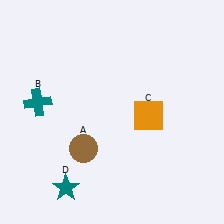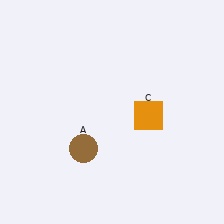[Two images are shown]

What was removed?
The teal star (D), the teal cross (B) were removed in Image 2.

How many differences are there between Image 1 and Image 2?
There are 2 differences between the two images.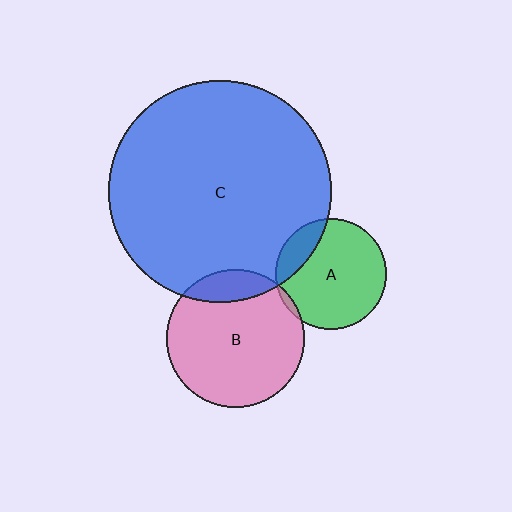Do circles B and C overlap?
Yes.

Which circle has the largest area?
Circle C (blue).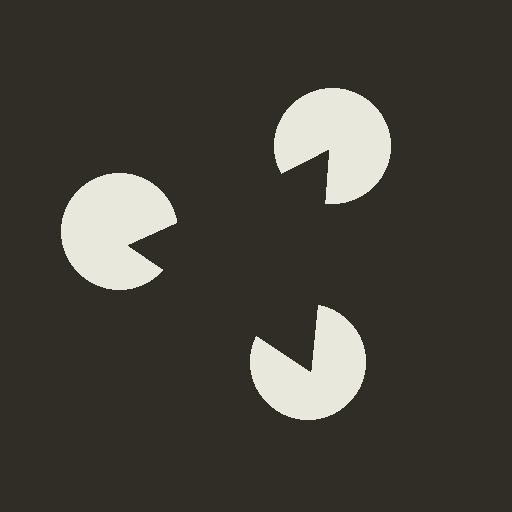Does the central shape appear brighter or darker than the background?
It typically appears slightly darker than the background, even though no actual brightness change is drawn.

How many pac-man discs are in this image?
There are 3 — one at each vertex of the illusory triangle.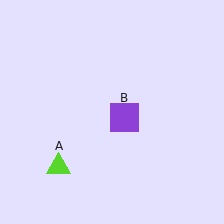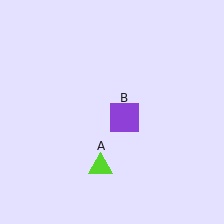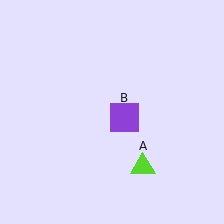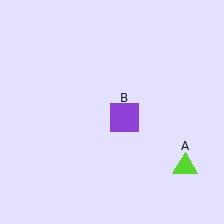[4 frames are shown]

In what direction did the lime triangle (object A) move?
The lime triangle (object A) moved right.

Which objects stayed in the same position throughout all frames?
Purple square (object B) remained stationary.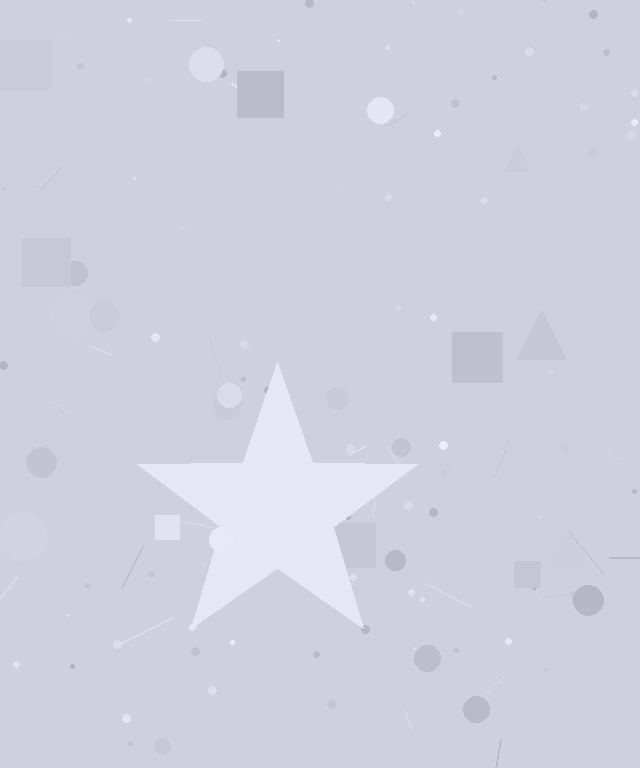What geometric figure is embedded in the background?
A star is embedded in the background.